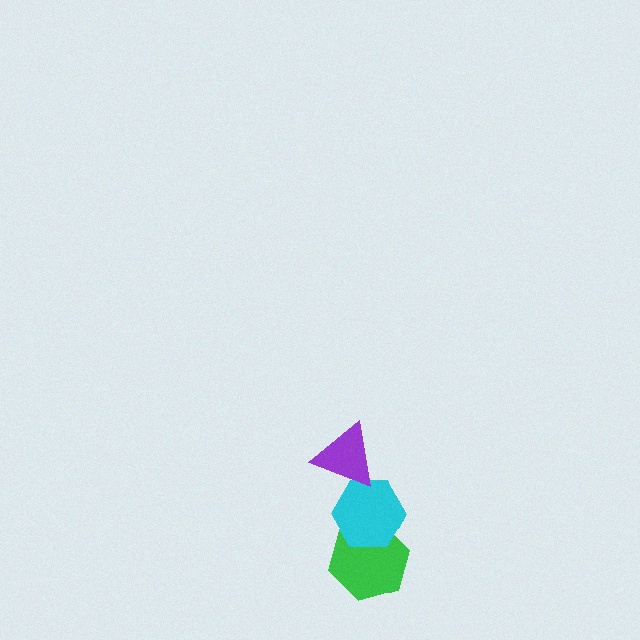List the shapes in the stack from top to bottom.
From top to bottom: the purple triangle, the cyan hexagon, the green hexagon.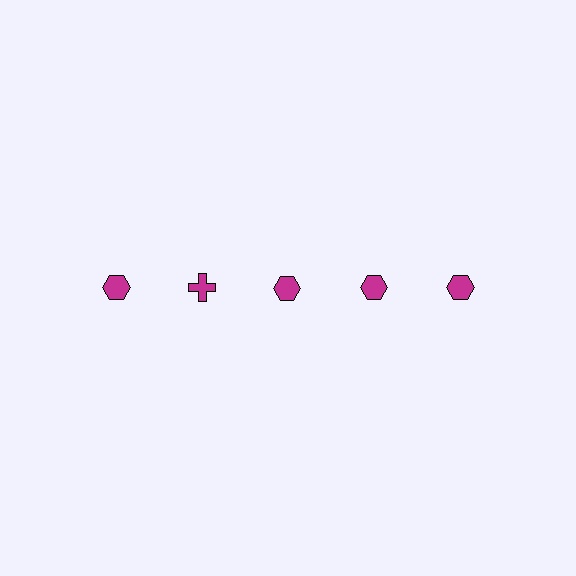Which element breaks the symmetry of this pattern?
The magenta cross in the top row, second from left column breaks the symmetry. All other shapes are magenta hexagons.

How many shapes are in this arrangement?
There are 5 shapes arranged in a grid pattern.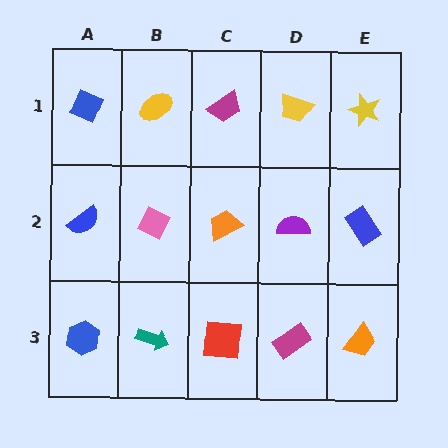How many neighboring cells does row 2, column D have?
4.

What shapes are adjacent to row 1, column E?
A blue rectangle (row 2, column E), a yellow trapezoid (row 1, column D).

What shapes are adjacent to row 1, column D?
A purple semicircle (row 2, column D), a magenta trapezoid (row 1, column C), a yellow star (row 1, column E).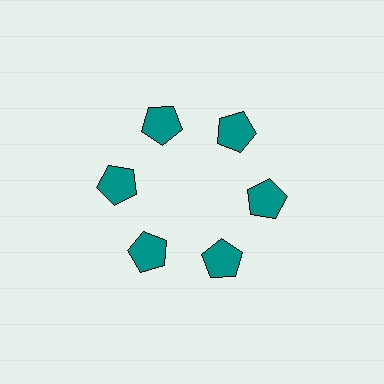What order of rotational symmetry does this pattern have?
This pattern has 6-fold rotational symmetry.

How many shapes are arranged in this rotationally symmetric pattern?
There are 6 shapes, arranged in 6 groups of 1.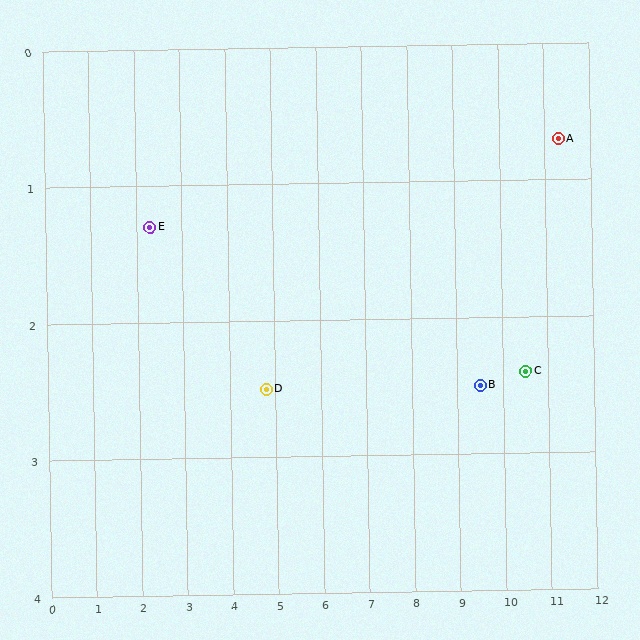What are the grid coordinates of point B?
Point B is at approximately (9.5, 2.5).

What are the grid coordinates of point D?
Point D is at approximately (4.8, 2.5).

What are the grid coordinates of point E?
Point E is at approximately (2.3, 1.3).